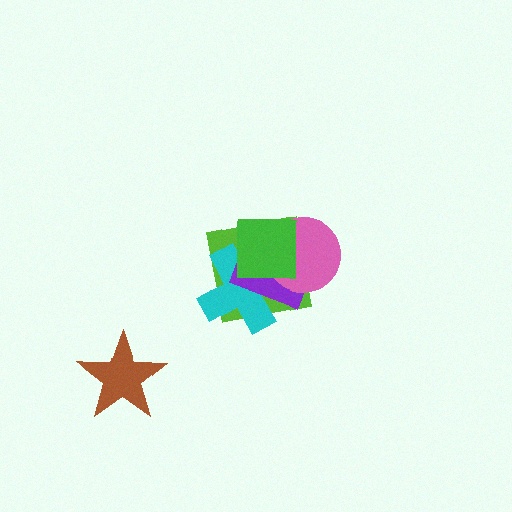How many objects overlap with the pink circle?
4 objects overlap with the pink circle.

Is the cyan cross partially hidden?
Yes, it is partially covered by another shape.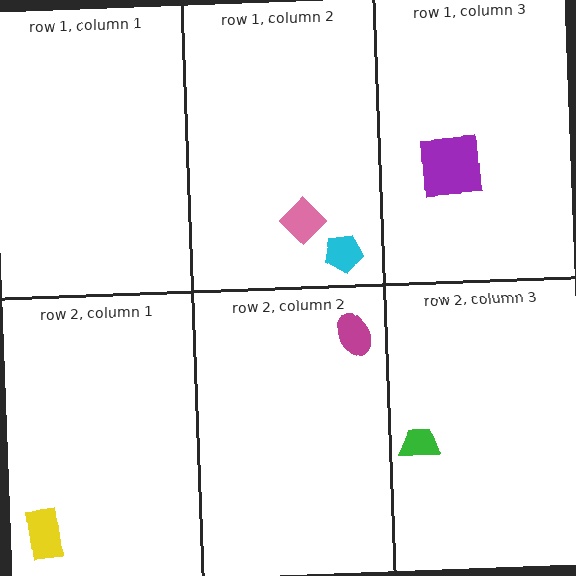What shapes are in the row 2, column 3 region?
The green trapezoid.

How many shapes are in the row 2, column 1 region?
1.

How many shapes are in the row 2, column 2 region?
1.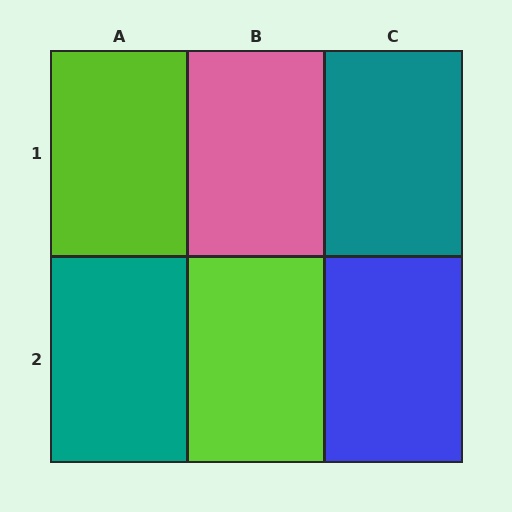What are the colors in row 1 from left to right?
Lime, pink, teal.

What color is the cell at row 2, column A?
Teal.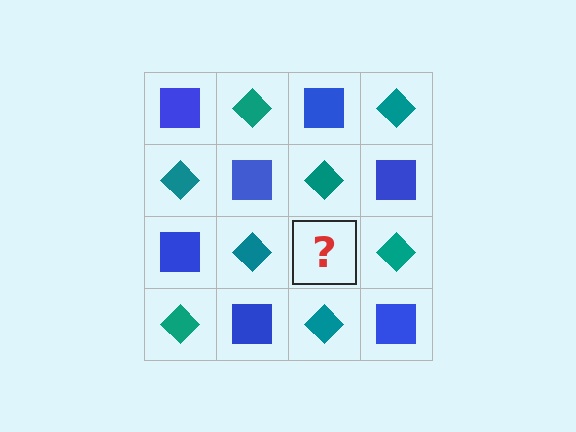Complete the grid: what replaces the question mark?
The question mark should be replaced with a blue square.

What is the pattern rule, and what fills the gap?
The rule is that it alternates blue square and teal diamond in a checkerboard pattern. The gap should be filled with a blue square.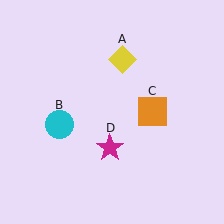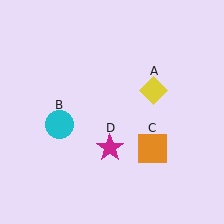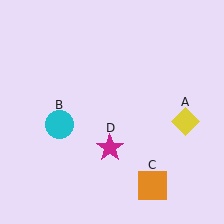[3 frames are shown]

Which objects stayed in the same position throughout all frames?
Cyan circle (object B) and magenta star (object D) remained stationary.